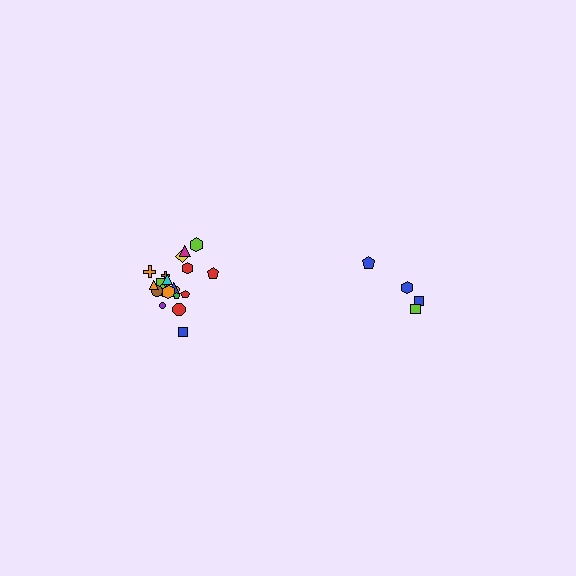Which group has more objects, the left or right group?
The left group.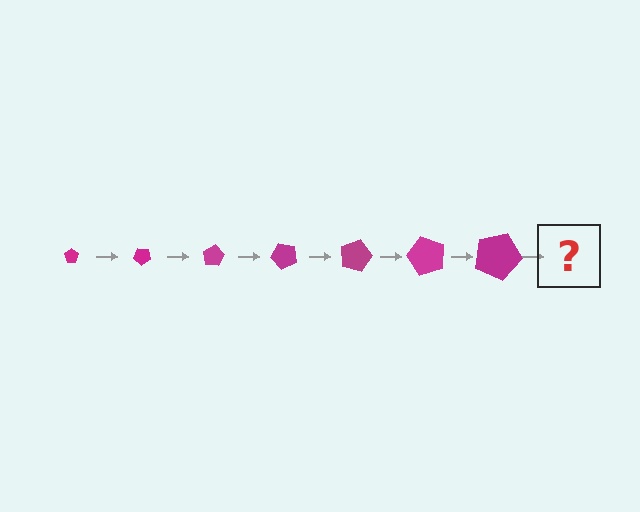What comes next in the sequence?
The next element should be a pentagon, larger than the previous one and rotated 280 degrees from the start.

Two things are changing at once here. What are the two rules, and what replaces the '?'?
The two rules are that the pentagon grows larger each step and it rotates 40 degrees each step. The '?' should be a pentagon, larger than the previous one and rotated 280 degrees from the start.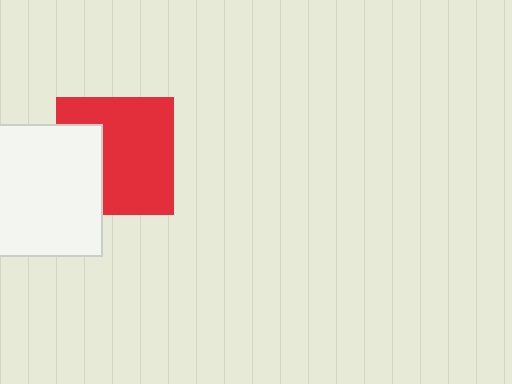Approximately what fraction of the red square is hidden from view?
Roughly 32% of the red square is hidden behind the white rectangle.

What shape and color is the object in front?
The object in front is a white rectangle.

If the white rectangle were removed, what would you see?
You would see the complete red square.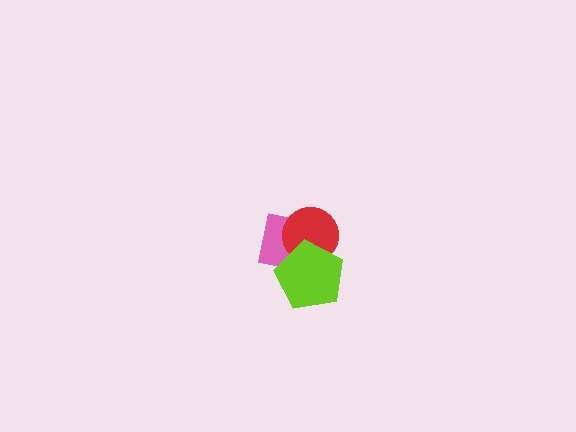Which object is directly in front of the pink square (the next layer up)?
The red circle is directly in front of the pink square.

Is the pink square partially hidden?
Yes, it is partially covered by another shape.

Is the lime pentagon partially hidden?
No, no other shape covers it.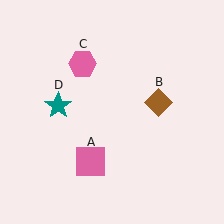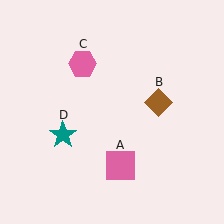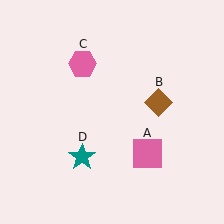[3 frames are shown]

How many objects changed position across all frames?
2 objects changed position: pink square (object A), teal star (object D).